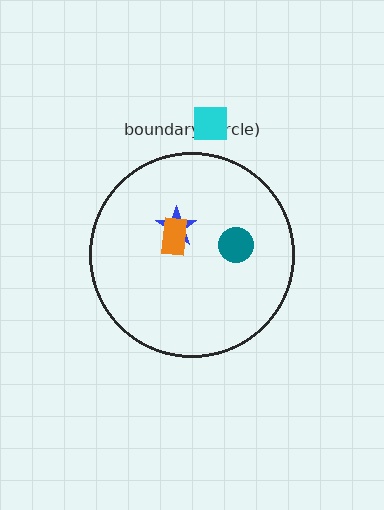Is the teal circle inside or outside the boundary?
Inside.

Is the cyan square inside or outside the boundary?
Outside.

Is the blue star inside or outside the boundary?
Inside.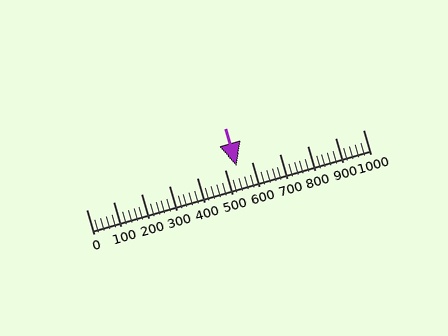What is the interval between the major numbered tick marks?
The major tick marks are spaced 100 units apart.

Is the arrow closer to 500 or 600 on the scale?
The arrow is closer to 500.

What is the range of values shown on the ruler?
The ruler shows values from 0 to 1000.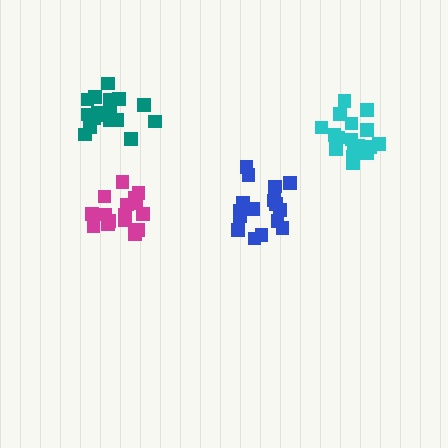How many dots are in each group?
Group 1: 17 dots, Group 2: 17 dots, Group 3: 16 dots, Group 4: 18 dots (68 total).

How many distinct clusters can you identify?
There are 4 distinct clusters.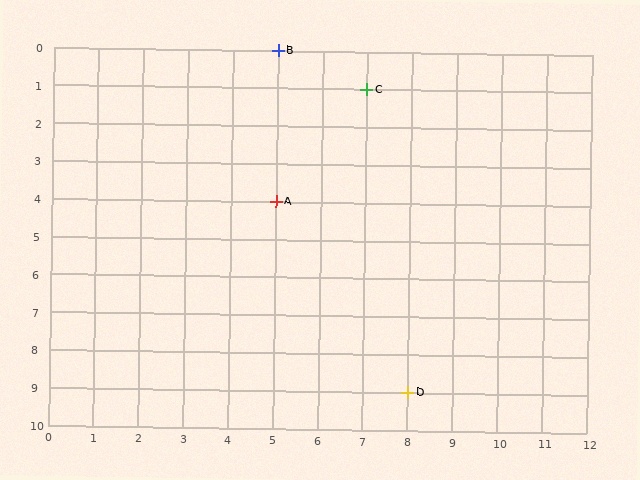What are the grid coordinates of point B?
Point B is at grid coordinates (5, 0).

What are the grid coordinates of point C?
Point C is at grid coordinates (7, 1).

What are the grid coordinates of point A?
Point A is at grid coordinates (5, 4).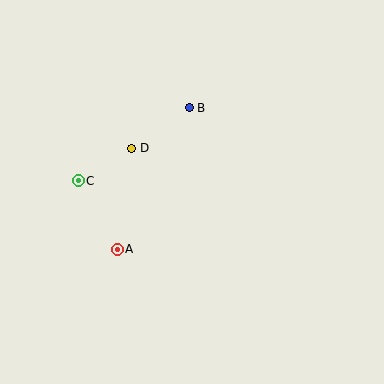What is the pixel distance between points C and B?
The distance between C and B is 133 pixels.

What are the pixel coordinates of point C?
Point C is at (78, 181).